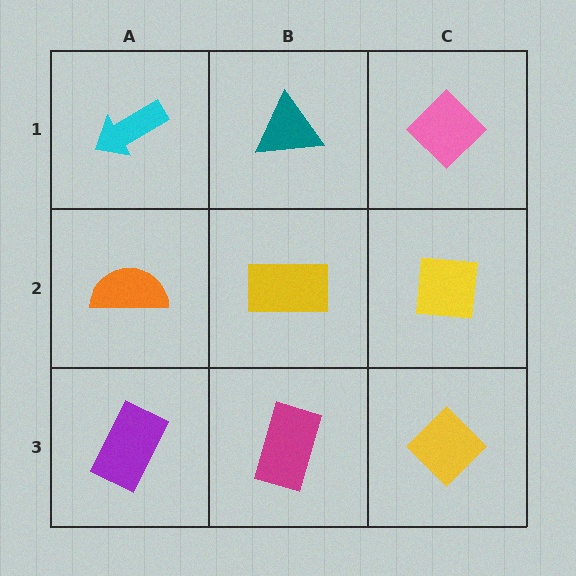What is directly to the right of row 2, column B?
A yellow square.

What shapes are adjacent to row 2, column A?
A cyan arrow (row 1, column A), a purple rectangle (row 3, column A), a yellow rectangle (row 2, column B).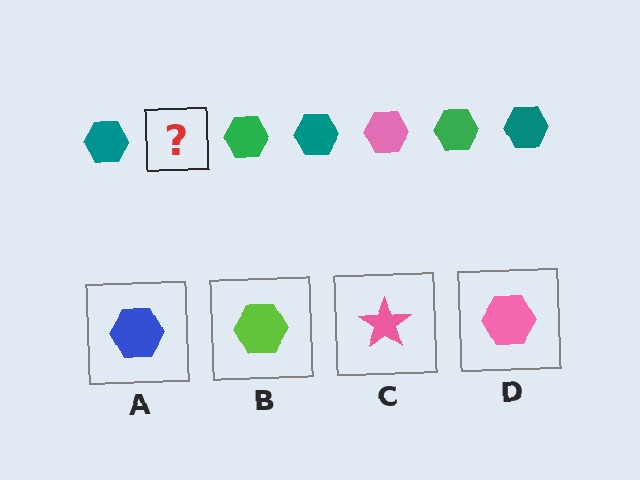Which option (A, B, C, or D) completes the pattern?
D.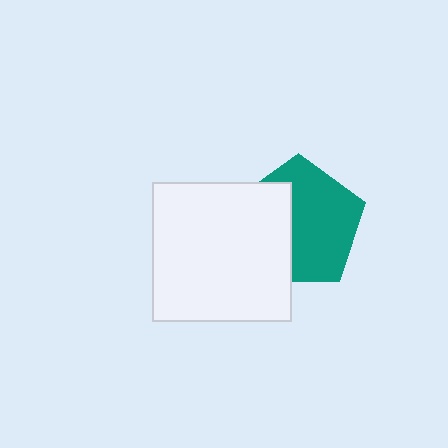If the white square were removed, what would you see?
You would see the complete teal pentagon.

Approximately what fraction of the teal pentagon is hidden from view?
Roughly 40% of the teal pentagon is hidden behind the white square.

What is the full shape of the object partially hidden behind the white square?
The partially hidden object is a teal pentagon.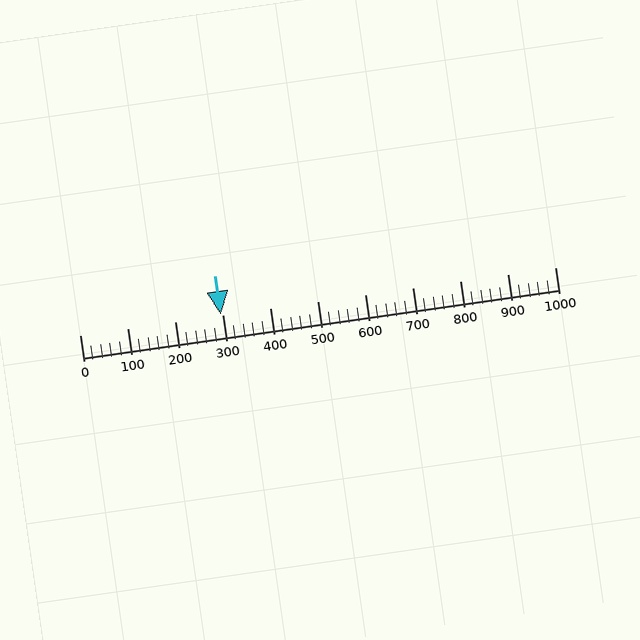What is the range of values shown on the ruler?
The ruler shows values from 0 to 1000.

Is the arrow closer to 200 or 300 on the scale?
The arrow is closer to 300.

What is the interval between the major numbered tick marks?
The major tick marks are spaced 100 units apart.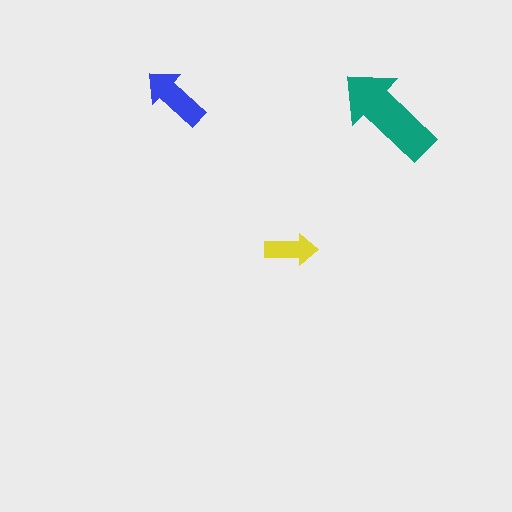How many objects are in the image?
There are 3 objects in the image.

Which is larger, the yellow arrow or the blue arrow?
The blue one.